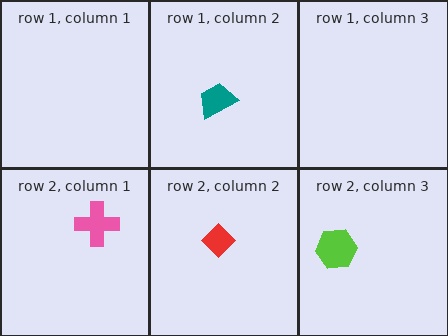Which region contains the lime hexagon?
The row 2, column 3 region.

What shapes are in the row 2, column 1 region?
The pink cross.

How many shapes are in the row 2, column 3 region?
1.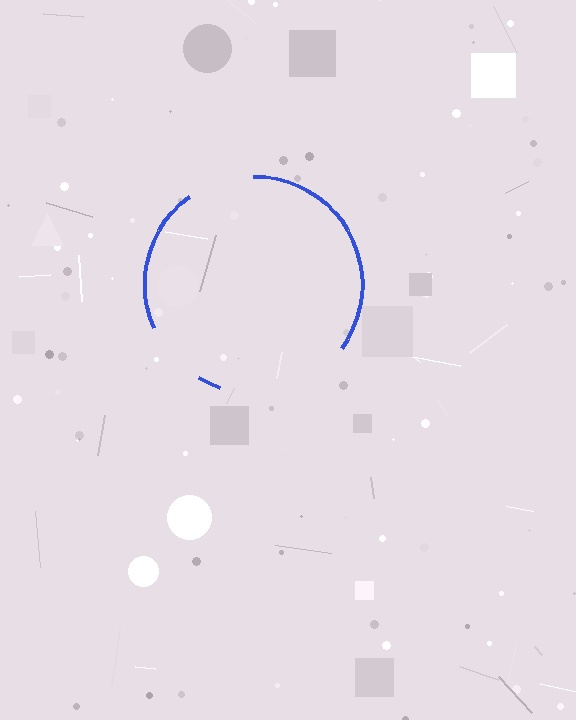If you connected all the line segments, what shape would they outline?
They would outline a circle.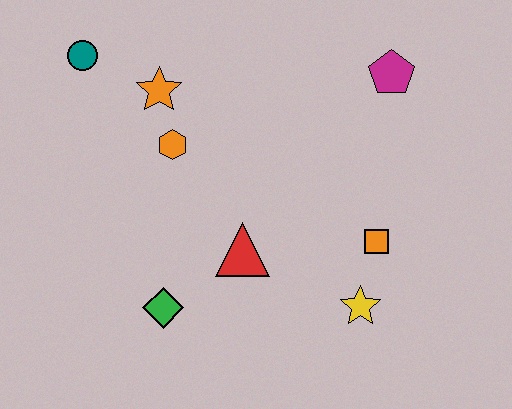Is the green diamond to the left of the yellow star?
Yes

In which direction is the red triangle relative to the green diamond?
The red triangle is to the right of the green diamond.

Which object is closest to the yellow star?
The orange square is closest to the yellow star.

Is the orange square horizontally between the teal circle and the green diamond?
No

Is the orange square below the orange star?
Yes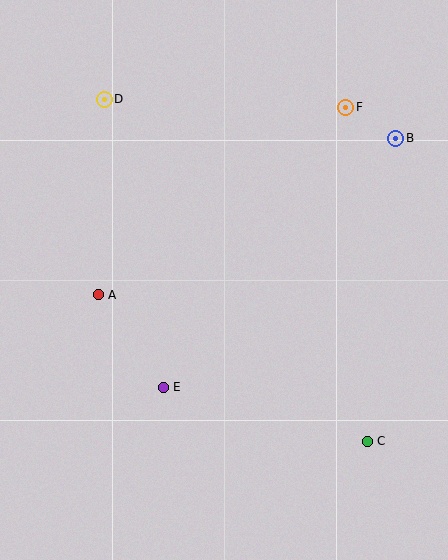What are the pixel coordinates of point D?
Point D is at (104, 99).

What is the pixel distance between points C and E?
The distance between C and E is 211 pixels.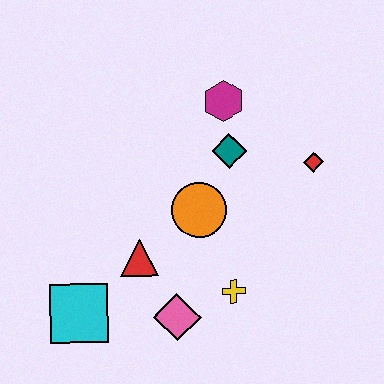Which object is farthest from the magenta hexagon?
The cyan square is farthest from the magenta hexagon.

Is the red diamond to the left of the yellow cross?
No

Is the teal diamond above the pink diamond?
Yes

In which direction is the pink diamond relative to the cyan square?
The pink diamond is to the right of the cyan square.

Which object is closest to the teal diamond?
The magenta hexagon is closest to the teal diamond.